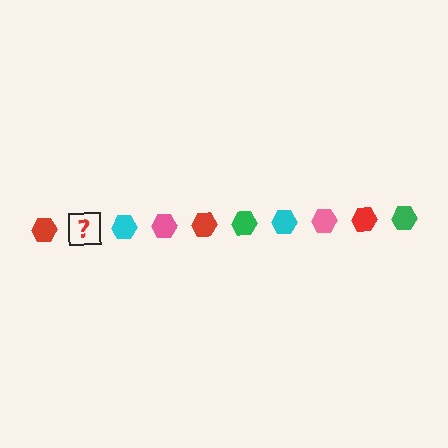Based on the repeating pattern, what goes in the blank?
The blank should be a green hexagon.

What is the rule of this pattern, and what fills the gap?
The rule is that the pattern cycles through red, green, cyan, pink hexagons. The gap should be filled with a green hexagon.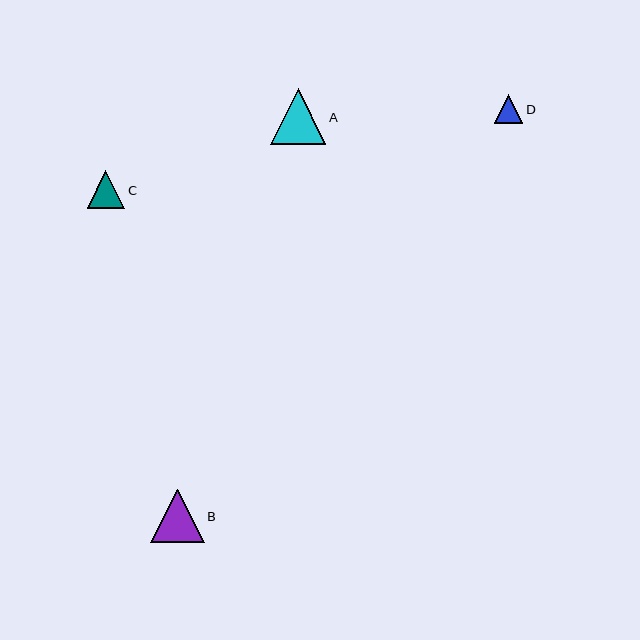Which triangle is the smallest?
Triangle D is the smallest with a size of approximately 29 pixels.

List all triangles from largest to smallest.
From largest to smallest: A, B, C, D.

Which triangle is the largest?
Triangle A is the largest with a size of approximately 55 pixels.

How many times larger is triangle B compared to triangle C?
Triangle B is approximately 1.4 times the size of triangle C.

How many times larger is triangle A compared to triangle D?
Triangle A is approximately 1.9 times the size of triangle D.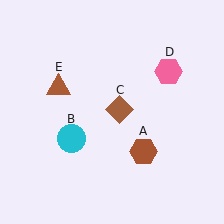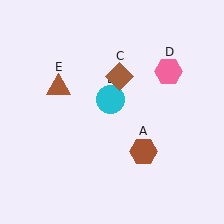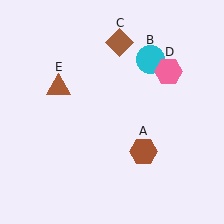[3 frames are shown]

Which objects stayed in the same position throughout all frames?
Brown hexagon (object A) and pink hexagon (object D) and brown triangle (object E) remained stationary.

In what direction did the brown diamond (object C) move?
The brown diamond (object C) moved up.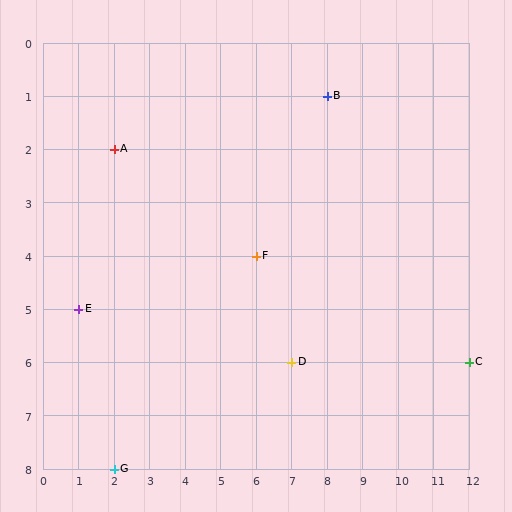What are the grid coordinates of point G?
Point G is at grid coordinates (2, 8).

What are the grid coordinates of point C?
Point C is at grid coordinates (12, 6).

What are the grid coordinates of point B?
Point B is at grid coordinates (8, 1).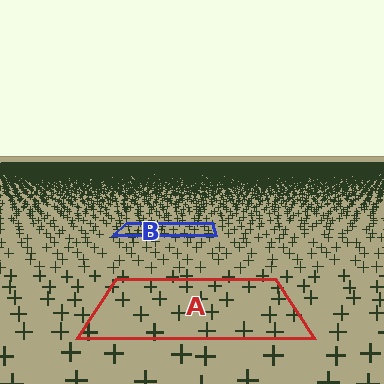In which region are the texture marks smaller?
The texture marks are smaller in region B, because it is farther away.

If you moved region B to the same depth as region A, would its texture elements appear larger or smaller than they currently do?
They would appear larger. At a closer depth, the same texture elements are projected at a bigger on-screen size.